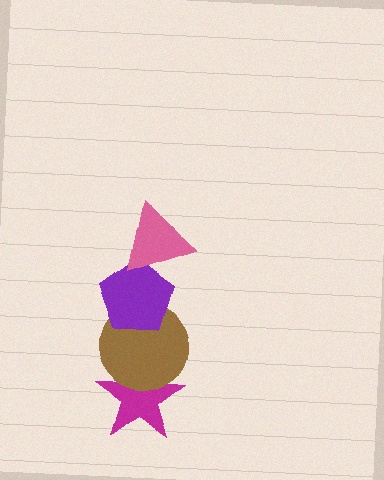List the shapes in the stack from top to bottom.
From top to bottom: the pink triangle, the purple pentagon, the brown circle, the magenta star.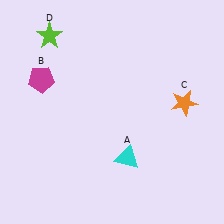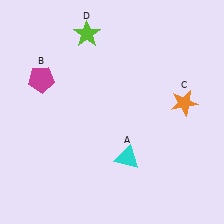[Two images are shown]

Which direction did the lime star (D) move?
The lime star (D) moved right.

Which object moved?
The lime star (D) moved right.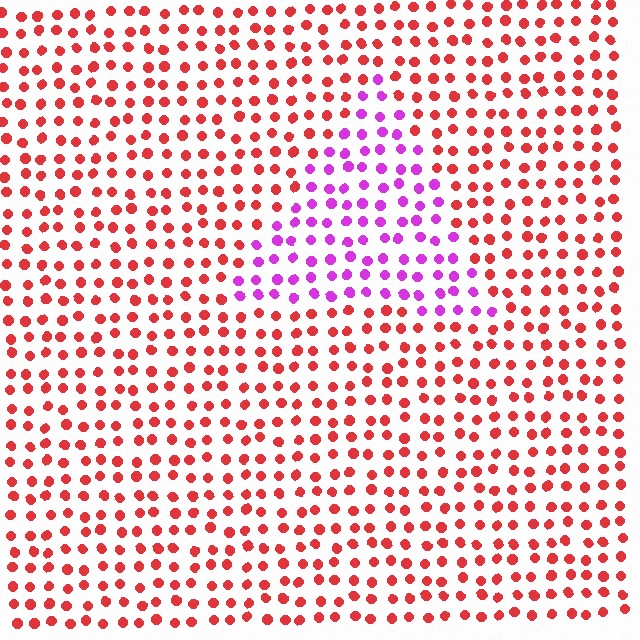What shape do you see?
I see a triangle.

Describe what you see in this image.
The image is filled with small red elements in a uniform arrangement. A triangle-shaped region is visible where the elements are tinted to a slightly different hue, forming a subtle color boundary.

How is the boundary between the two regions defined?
The boundary is defined purely by a slight shift in hue (about 61 degrees). Spacing, size, and orientation are identical on both sides.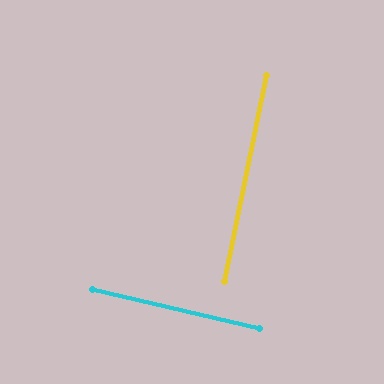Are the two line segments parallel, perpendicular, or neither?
Perpendicular — they meet at approximately 89°.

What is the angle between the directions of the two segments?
Approximately 89 degrees.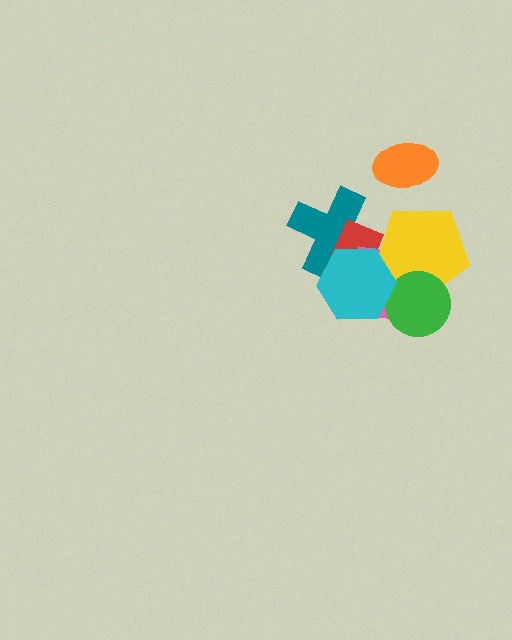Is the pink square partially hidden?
Yes, it is partially covered by another shape.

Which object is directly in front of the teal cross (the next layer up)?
The red diamond is directly in front of the teal cross.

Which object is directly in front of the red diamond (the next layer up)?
The pink square is directly in front of the red diamond.